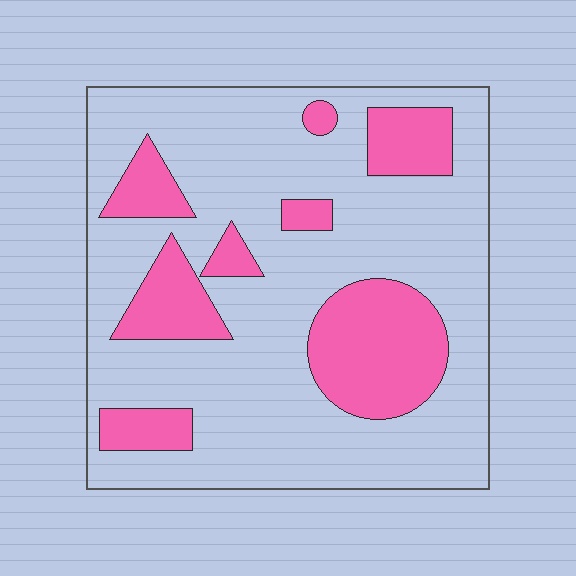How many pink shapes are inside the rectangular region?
8.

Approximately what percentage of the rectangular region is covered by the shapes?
Approximately 25%.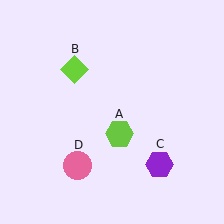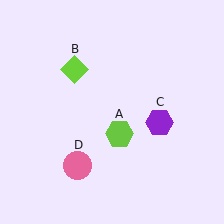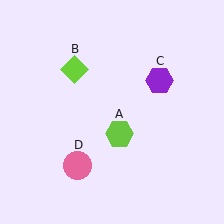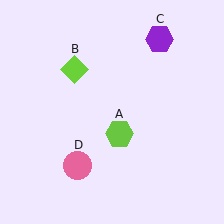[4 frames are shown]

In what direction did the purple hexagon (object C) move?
The purple hexagon (object C) moved up.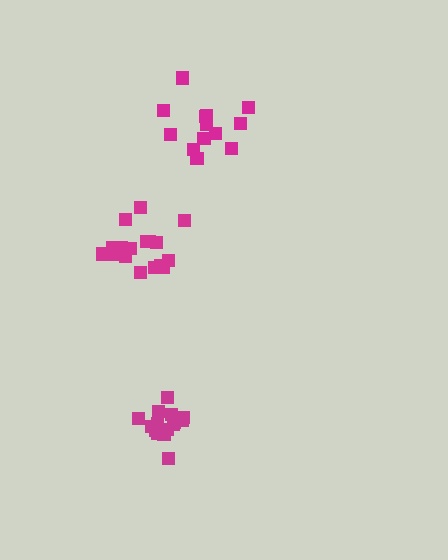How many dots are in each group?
Group 1: 17 dots, Group 2: 13 dots, Group 3: 16 dots (46 total).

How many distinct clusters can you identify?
There are 3 distinct clusters.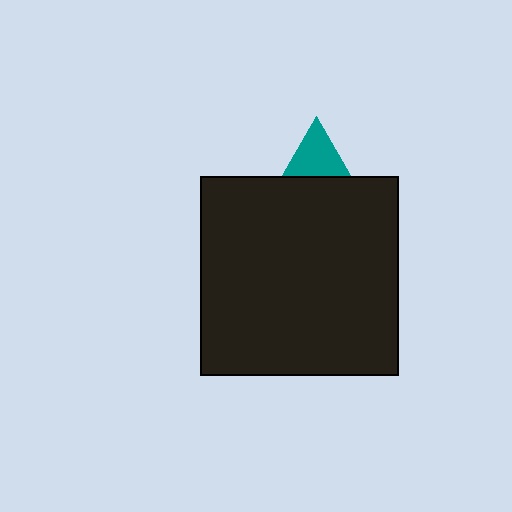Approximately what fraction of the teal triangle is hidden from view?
Roughly 63% of the teal triangle is hidden behind the black square.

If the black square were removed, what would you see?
You would see the complete teal triangle.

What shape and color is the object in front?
The object in front is a black square.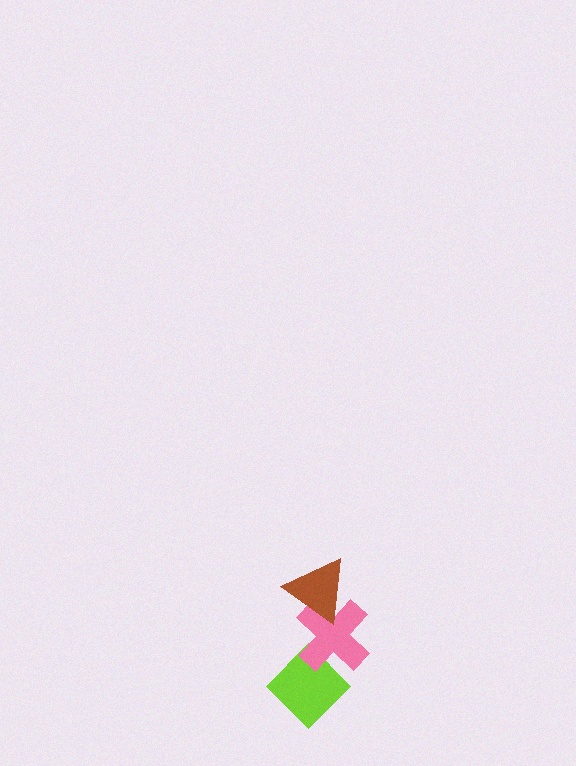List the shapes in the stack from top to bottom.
From top to bottom: the brown triangle, the pink cross, the lime diamond.